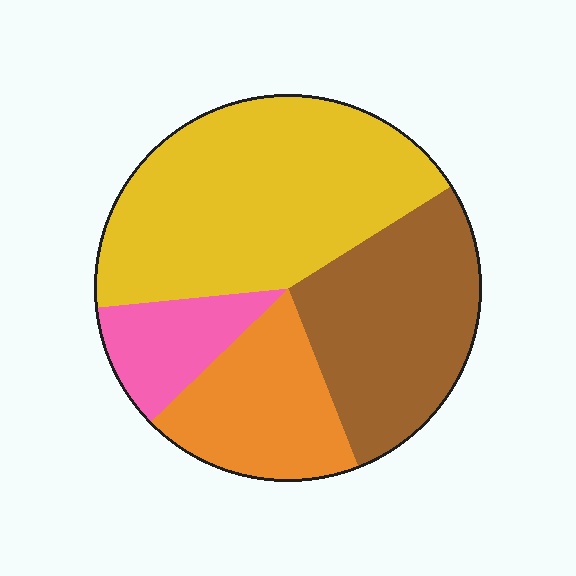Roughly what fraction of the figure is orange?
Orange takes up about one fifth (1/5) of the figure.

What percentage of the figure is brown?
Brown covers 28% of the figure.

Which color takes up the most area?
Yellow, at roughly 45%.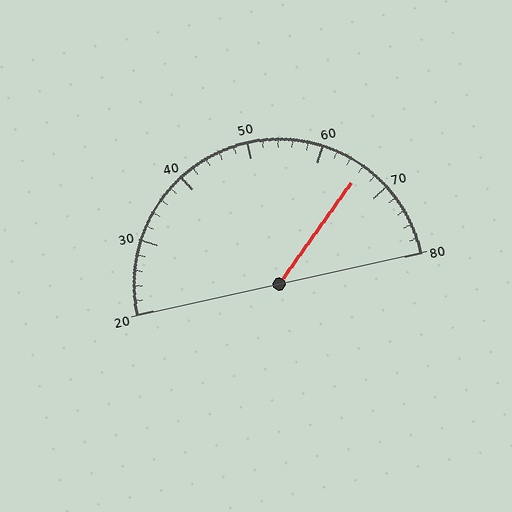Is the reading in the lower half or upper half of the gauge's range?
The reading is in the upper half of the range (20 to 80).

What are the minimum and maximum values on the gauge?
The gauge ranges from 20 to 80.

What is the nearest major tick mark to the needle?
The nearest major tick mark is 70.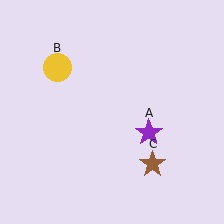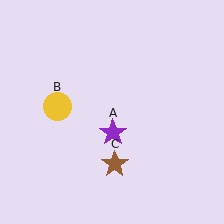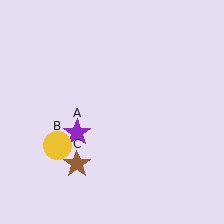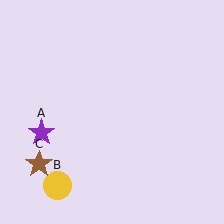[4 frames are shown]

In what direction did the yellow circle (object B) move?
The yellow circle (object B) moved down.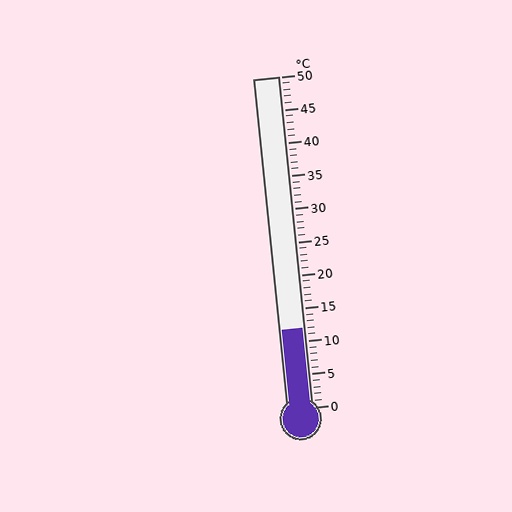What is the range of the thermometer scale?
The thermometer scale ranges from 0°C to 50°C.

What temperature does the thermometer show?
The thermometer shows approximately 12°C.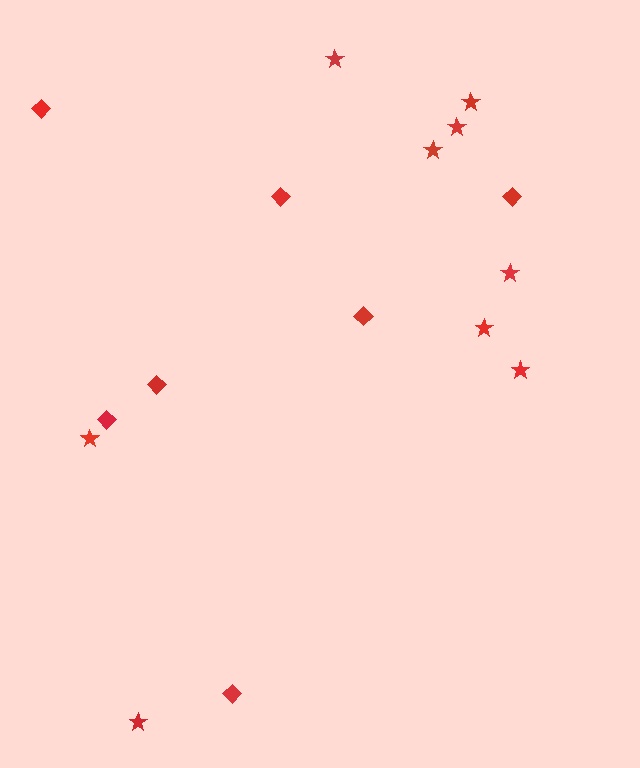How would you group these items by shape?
There are 2 groups: one group of stars (9) and one group of diamonds (7).